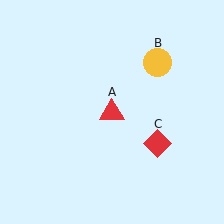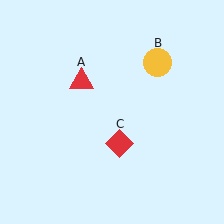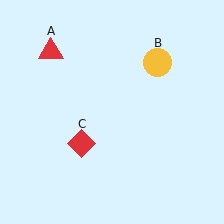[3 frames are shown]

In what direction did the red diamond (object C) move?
The red diamond (object C) moved left.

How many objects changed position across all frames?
2 objects changed position: red triangle (object A), red diamond (object C).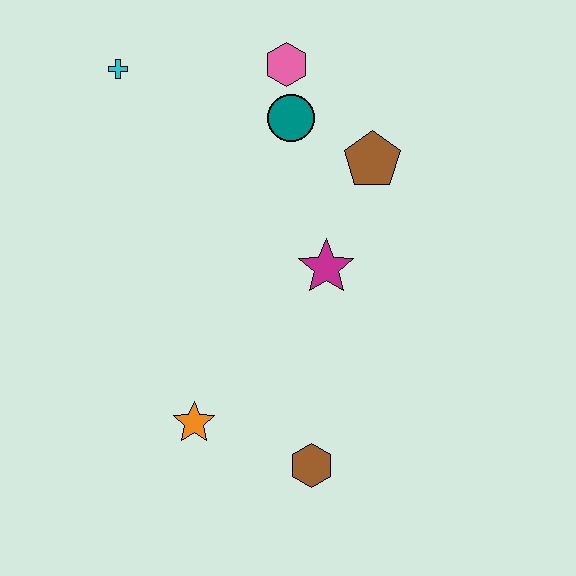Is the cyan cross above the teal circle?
Yes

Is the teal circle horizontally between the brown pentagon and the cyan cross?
Yes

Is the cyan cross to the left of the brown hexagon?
Yes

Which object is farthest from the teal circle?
The brown hexagon is farthest from the teal circle.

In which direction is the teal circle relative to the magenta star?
The teal circle is above the magenta star.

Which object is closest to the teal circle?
The pink hexagon is closest to the teal circle.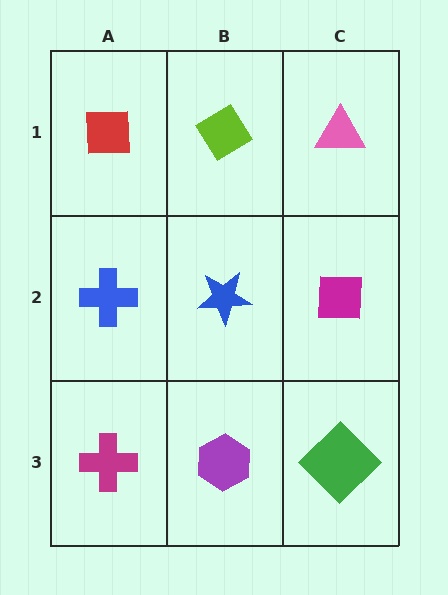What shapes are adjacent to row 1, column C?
A magenta square (row 2, column C), a lime diamond (row 1, column B).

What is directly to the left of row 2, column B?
A blue cross.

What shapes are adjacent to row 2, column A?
A red square (row 1, column A), a magenta cross (row 3, column A), a blue star (row 2, column B).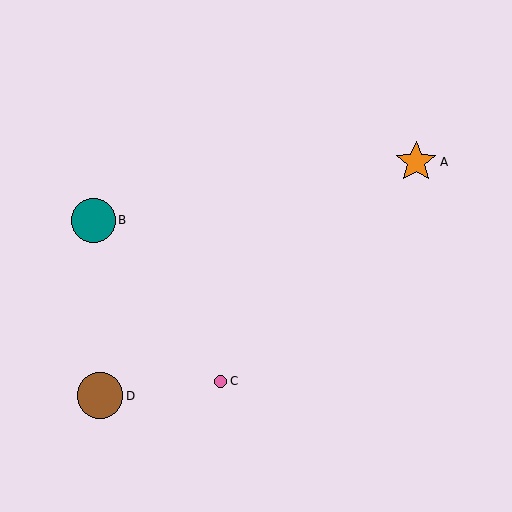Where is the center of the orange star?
The center of the orange star is at (416, 162).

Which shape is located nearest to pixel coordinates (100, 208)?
The teal circle (labeled B) at (93, 220) is nearest to that location.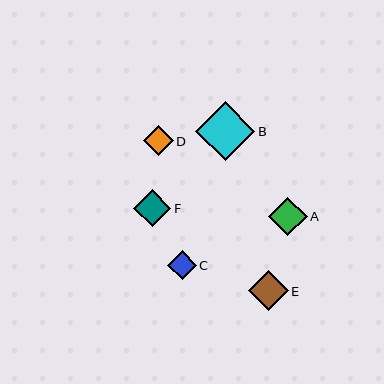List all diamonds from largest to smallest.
From largest to smallest: B, E, A, F, D, C.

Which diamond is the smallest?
Diamond C is the smallest with a size of approximately 28 pixels.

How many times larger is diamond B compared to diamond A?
Diamond B is approximately 1.5 times the size of diamond A.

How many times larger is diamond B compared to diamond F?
Diamond B is approximately 1.6 times the size of diamond F.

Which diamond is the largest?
Diamond B is the largest with a size of approximately 59 pixels.